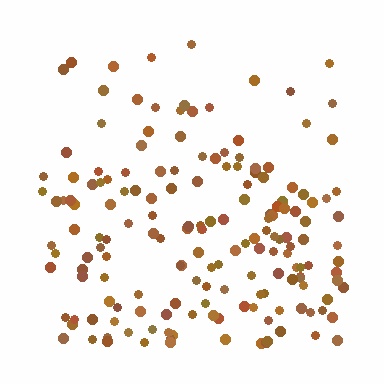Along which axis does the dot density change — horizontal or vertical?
Vertical.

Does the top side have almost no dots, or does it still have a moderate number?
Still a moderate number, just noticeably fewer than the bottom.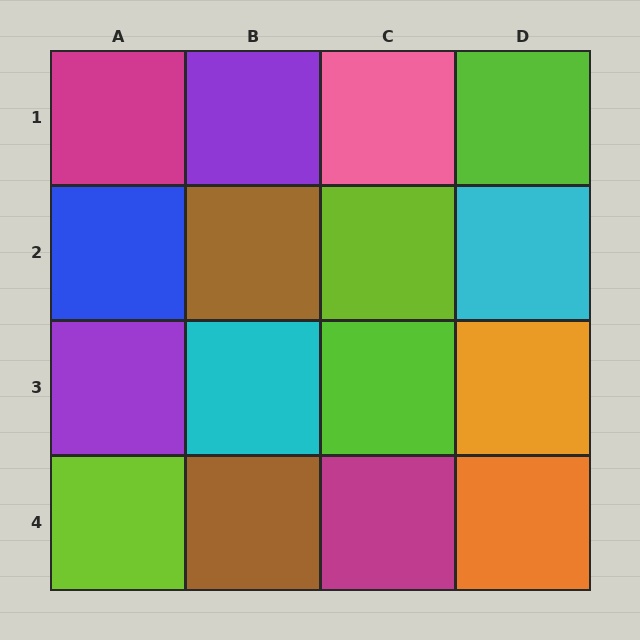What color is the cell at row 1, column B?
Purple.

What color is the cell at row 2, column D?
Cyan.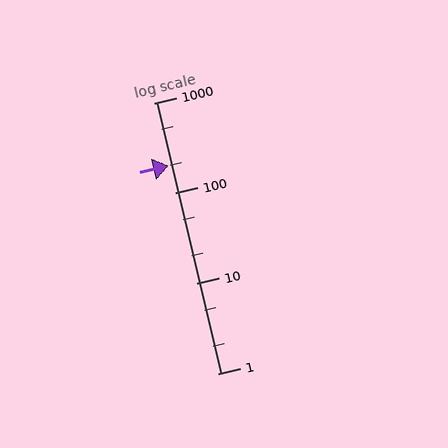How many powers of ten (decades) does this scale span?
The scale spans 3 decades, from 1 to 1000.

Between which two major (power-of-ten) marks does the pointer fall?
The pointer is between 100 and 1000.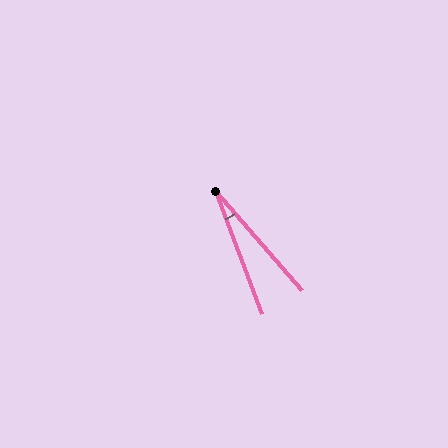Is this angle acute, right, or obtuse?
It is acute.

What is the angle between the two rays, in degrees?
Approximately 20 degrees.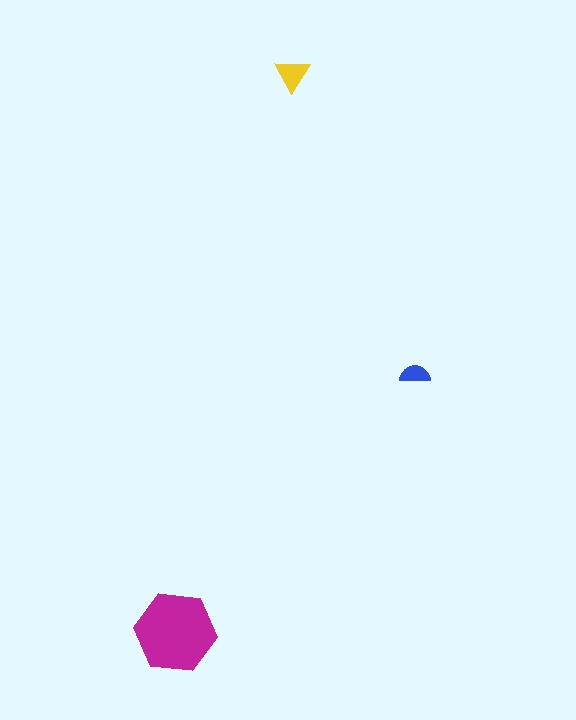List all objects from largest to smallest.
The magenta hexagon, the yellow triangle, the blue semicircle.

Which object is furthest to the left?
The magenta hexagon is leftmost.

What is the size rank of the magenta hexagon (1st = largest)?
1st.